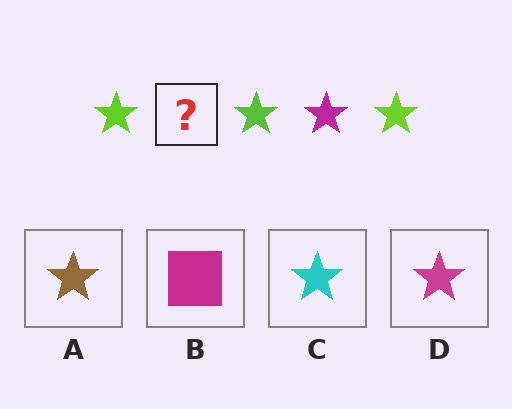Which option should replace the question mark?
Option D.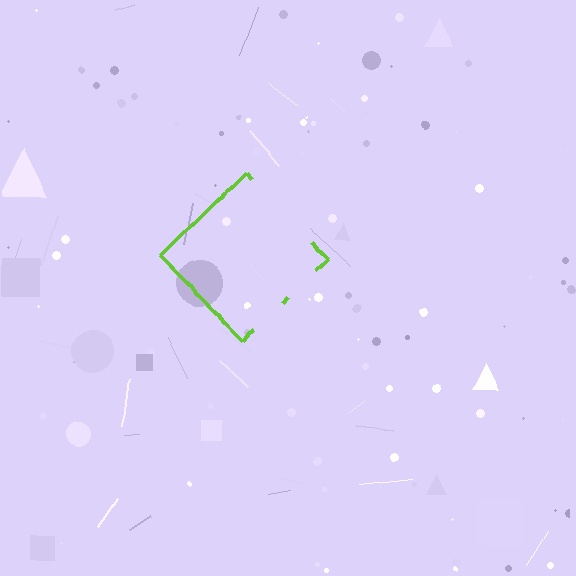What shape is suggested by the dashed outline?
The dashed outline suggests a diamond.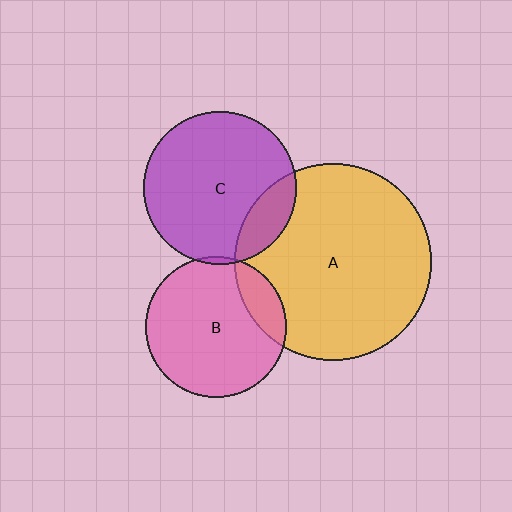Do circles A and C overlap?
Yes.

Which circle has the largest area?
Circle A (yellow).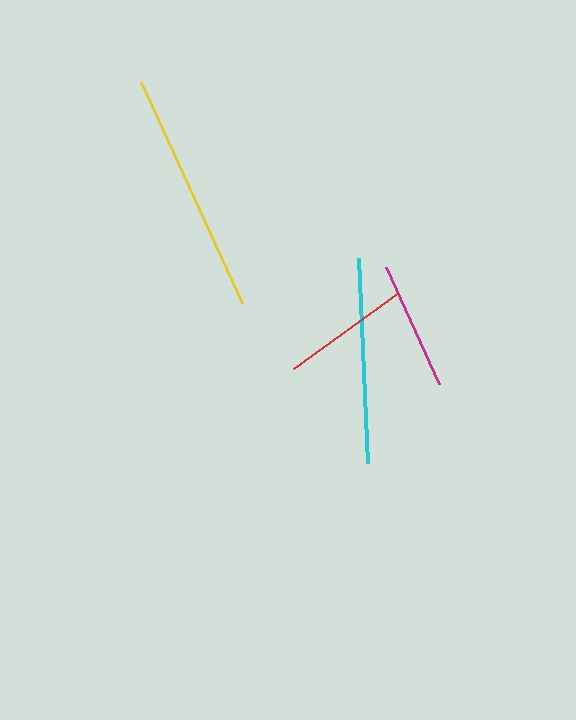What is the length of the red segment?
The red segment is approximately 130 pixels long.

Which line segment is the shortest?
The magenta line is the shortest at approximately 128 pixels.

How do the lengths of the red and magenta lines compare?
The red and magenta lines are approximately the same length.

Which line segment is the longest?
The yellow line is the longest at approximately 243 pixels.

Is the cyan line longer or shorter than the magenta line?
The cyan line is longer than the magenta line.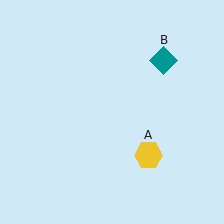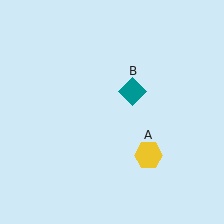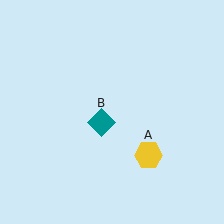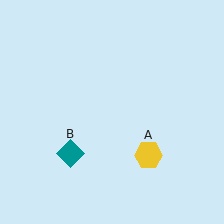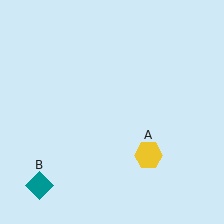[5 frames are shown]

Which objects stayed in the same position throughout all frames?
Yellow hexagon (object A) remained stationary.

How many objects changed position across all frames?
1 object changed position: teal diamond (object B).